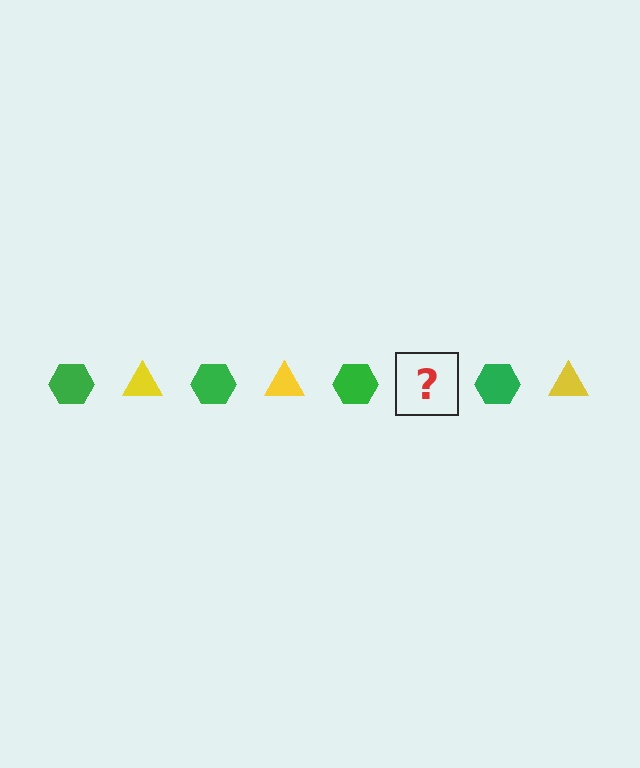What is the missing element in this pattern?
The missing element is a yellow triangle.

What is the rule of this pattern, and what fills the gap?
The rule is that the pattern alternates between green hexagon and yellow triangle. The gap should be filled with a yellow triangle.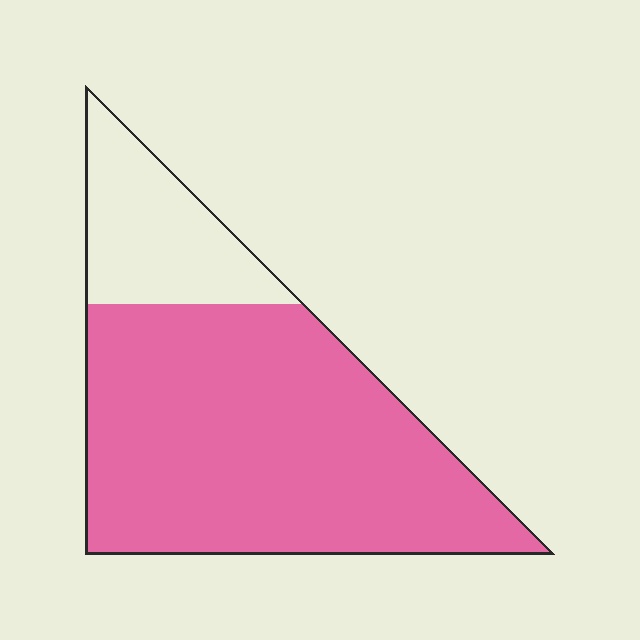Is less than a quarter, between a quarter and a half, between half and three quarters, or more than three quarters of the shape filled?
More than three quarters.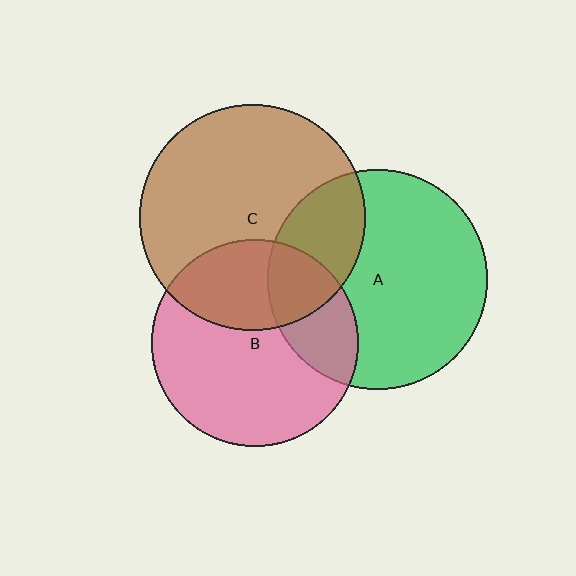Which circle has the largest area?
Circle C (brown).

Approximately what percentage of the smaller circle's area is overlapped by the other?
Approximately 25%.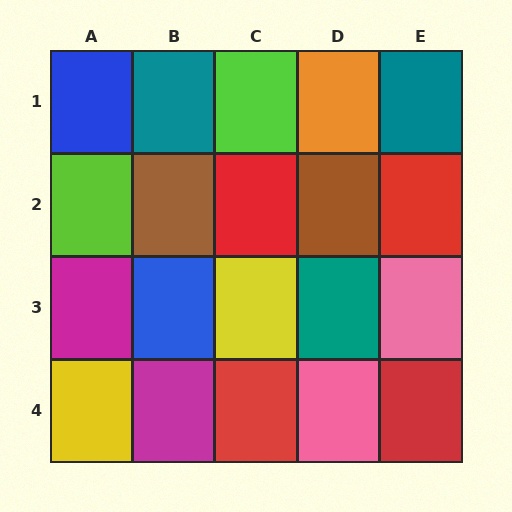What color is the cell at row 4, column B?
Magenta.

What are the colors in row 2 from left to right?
Lime, brown, red, brown, red.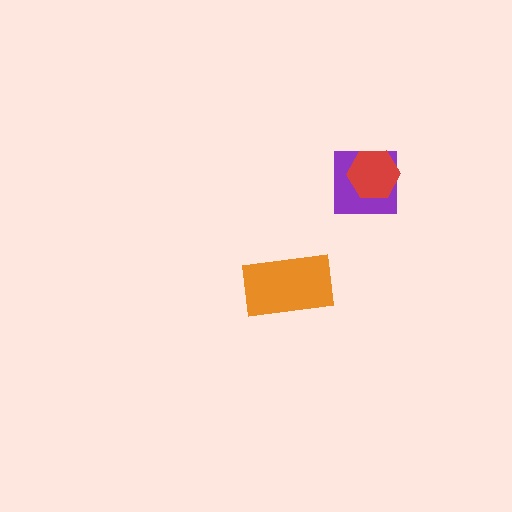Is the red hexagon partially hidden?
No, no other shape covers it.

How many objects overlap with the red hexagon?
1 object overlaps with the red hexagon.